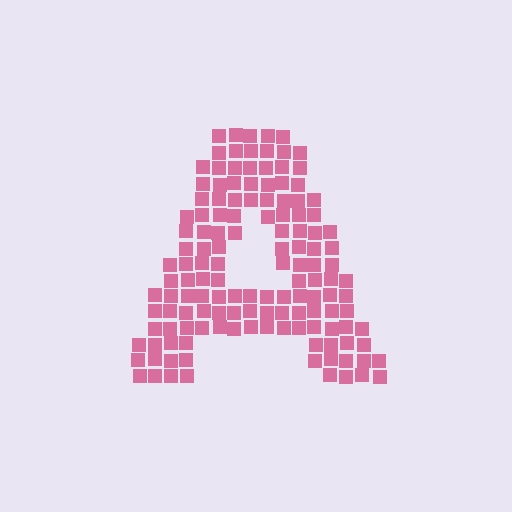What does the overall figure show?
The overall figure shows the letter A.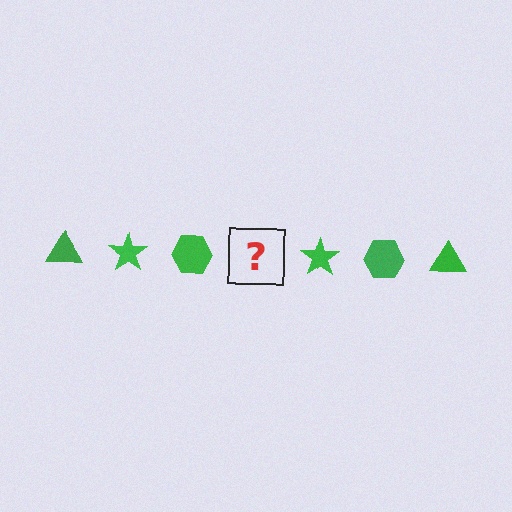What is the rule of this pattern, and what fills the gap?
The rule is that the pattern cycles through triangle, star, hexagon shapes in green. The gap should be filled with a green triangle.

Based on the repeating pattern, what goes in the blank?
The blank should be a green triangle.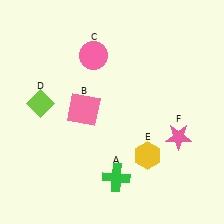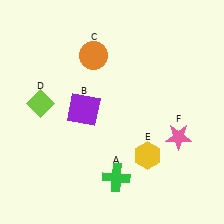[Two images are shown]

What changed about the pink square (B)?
In Image 1, B is pink. In Image 2, it changed to purple.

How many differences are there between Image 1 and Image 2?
There are 2 differences between the two images.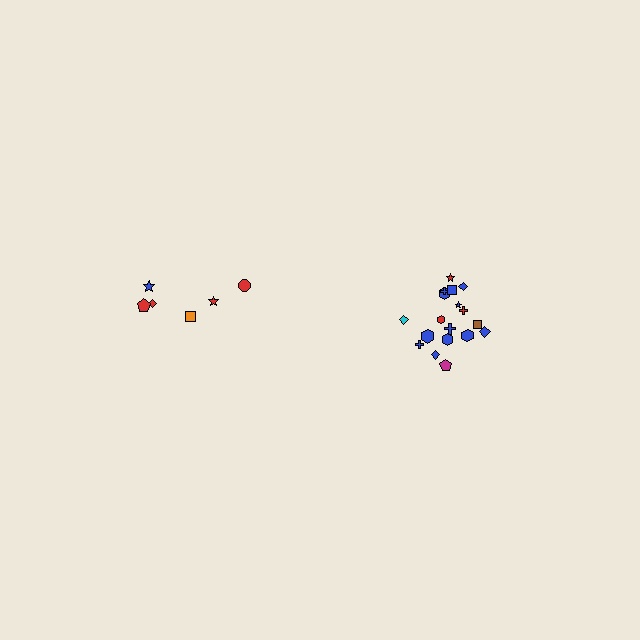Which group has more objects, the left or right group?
The right group.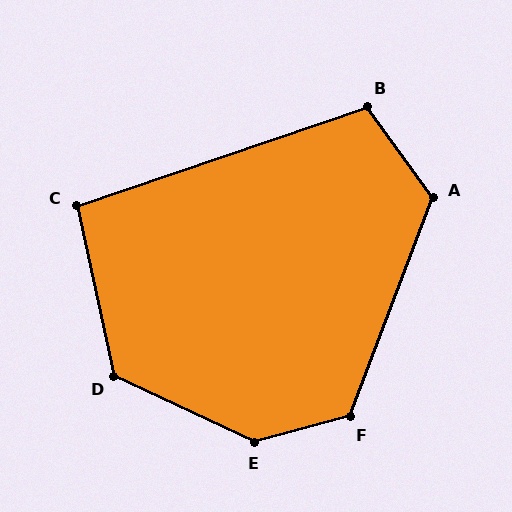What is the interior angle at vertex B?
Approximately 107 degrees (obtuse).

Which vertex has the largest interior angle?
E, at approximately 140 degrees.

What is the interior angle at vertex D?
Approximately 127 degrees (obtuse).